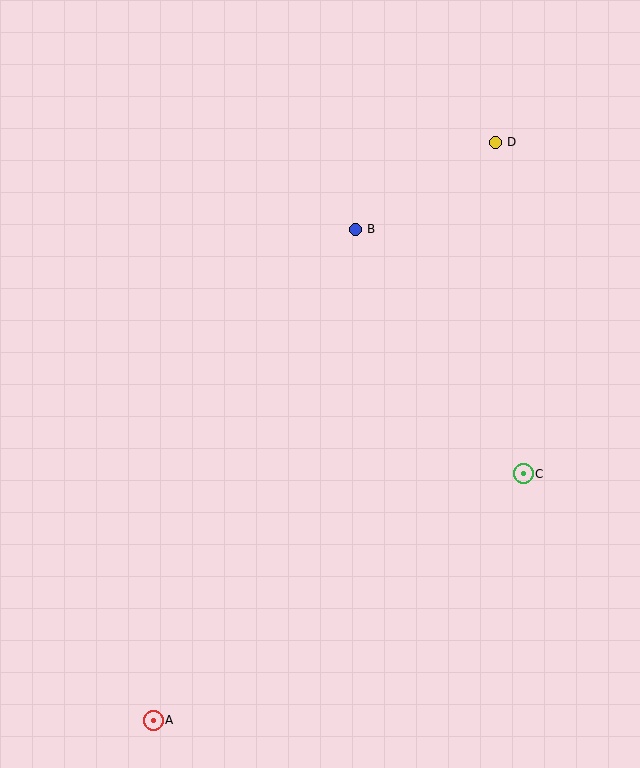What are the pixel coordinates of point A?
Point A is at (153, 720).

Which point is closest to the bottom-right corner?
Point C is closest to the bottom-right corner.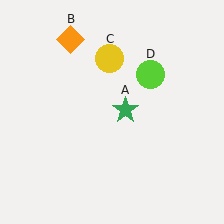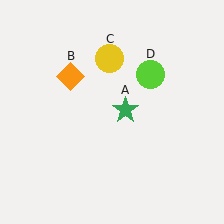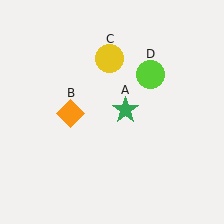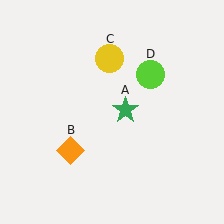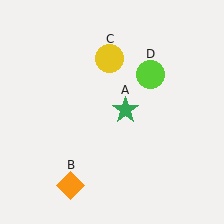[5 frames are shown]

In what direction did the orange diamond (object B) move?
The orange diamond (object B) moved down.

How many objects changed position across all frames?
1 object changed position: orange diamond (object B).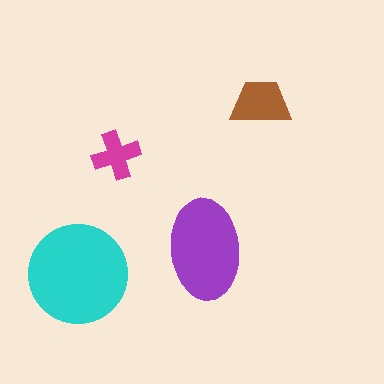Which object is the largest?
The cyan circle.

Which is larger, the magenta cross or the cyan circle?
The cyan circle.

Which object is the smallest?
The magenta cross.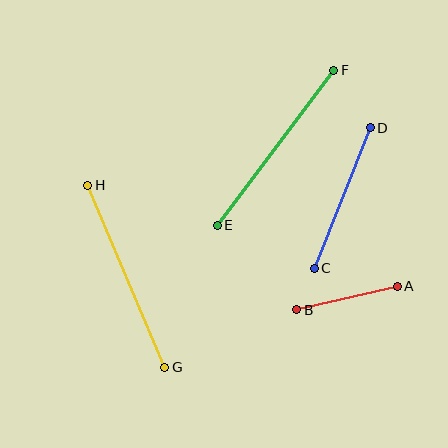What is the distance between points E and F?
The distance is approximately 194 pixels.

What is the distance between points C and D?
The distance is approximately 151 pixels.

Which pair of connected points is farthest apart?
Points G and H are farthest apart.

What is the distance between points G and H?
The distance is approximately 198 pixels.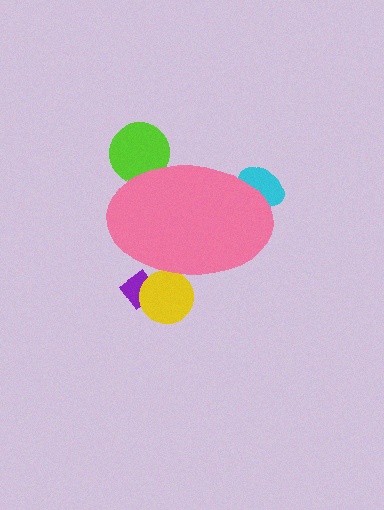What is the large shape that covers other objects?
A pink ellipse.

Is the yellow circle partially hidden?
Yes, the yellow circle is partially hidden behind the pink ellipse.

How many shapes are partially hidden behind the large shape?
4 shapes are partially hidden.